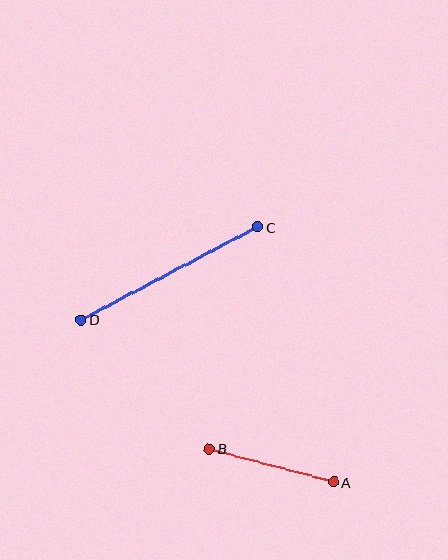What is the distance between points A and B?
The distance is approximately 129 pixels.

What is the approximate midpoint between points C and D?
The midpoint is at approximately (169, 273) pixels.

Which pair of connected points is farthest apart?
Points C and D are farthest apart.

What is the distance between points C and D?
The distance is approximately 199 pixels.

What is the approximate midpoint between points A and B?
The midpoint is at approximately (271, 466) pixels.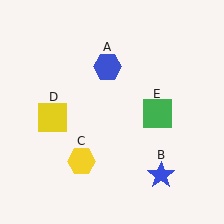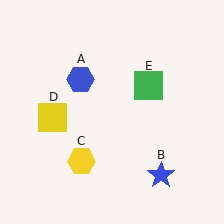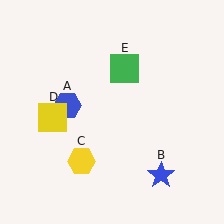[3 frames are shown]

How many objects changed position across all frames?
2 objects changed position: blue hexagon (object A), green square (object E).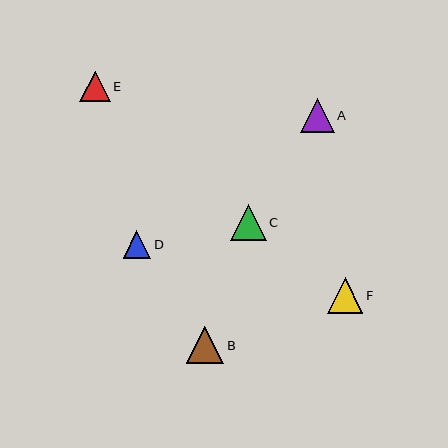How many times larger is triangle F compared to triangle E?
Triangle F is approximately 1.2 times the size of triangle E.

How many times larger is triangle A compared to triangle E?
Triangle A is approximately 1.1 times the size of triangle E.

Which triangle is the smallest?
Triangle D is the smallest with a size of approximately 28 pixels.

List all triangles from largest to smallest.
From largest to smallest: B, C, F, A, E, D.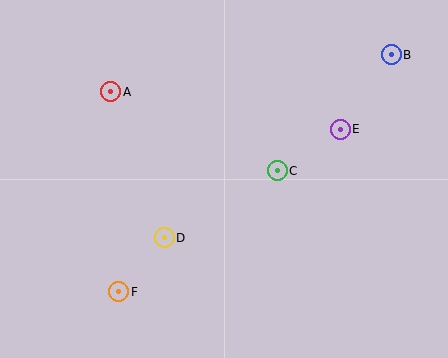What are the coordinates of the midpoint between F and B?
The midpoint between F and B is at (255, 173).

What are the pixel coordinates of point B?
Point B is at (391, 55).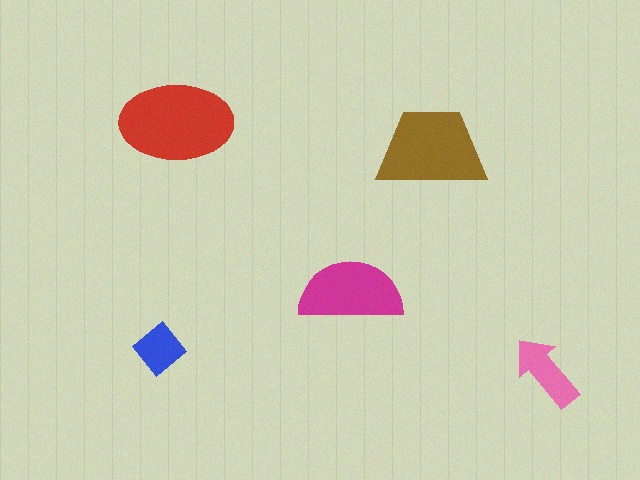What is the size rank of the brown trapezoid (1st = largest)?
2nd.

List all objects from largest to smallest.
The red ellipse, the brown trapezoid, the magenta semicircle, the pink arrow, the blue diamond.